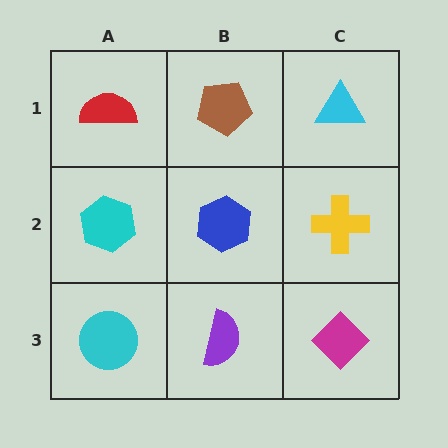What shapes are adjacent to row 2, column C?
A cyan triangle (row 1, column C), a magenta diamond (row 3, column C), a blue hexagon (row 2, column B).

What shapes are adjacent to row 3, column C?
A yellow cross (row 2, column C), a purple semicircle (row 3, column B).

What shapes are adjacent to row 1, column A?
A cyan hexagon (row 2, column A), a brown pentagon (row 1, column B).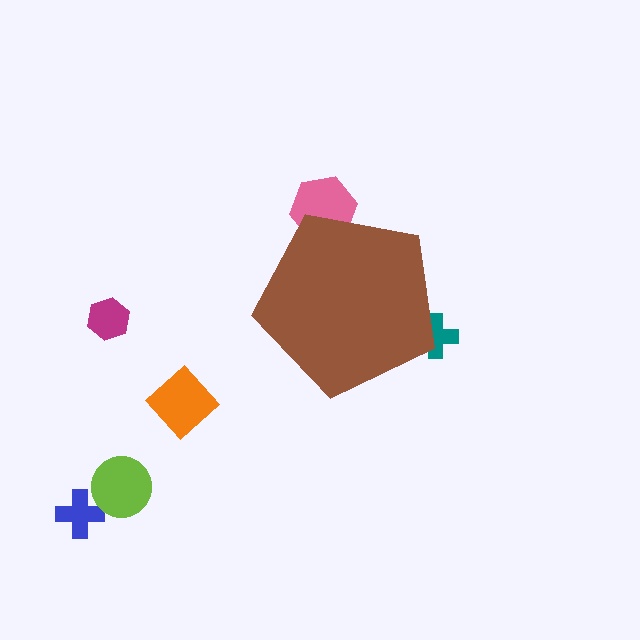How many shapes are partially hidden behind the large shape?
2 shapes are partially hidden.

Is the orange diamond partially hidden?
No, the orange diamond is fully visible.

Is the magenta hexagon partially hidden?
No, the magenta hexagon is fully visible.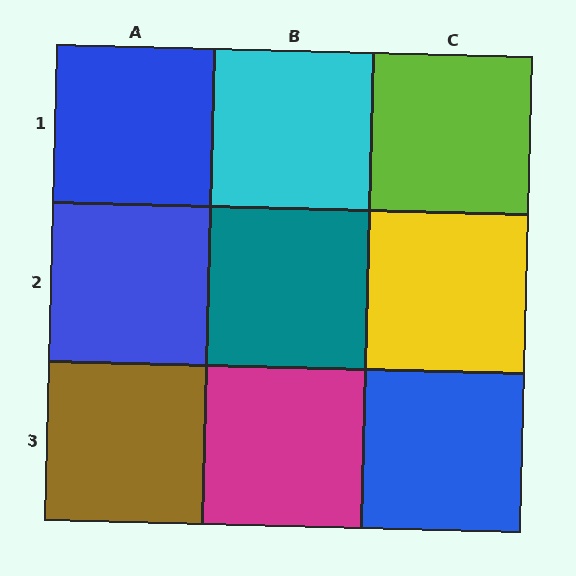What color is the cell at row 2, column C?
Yellow.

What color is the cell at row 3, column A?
Brown.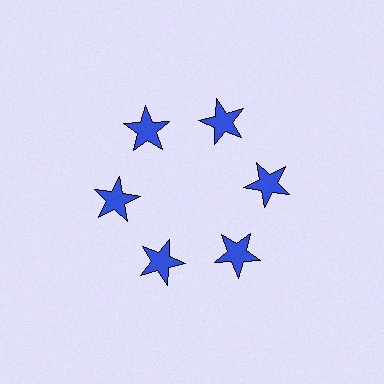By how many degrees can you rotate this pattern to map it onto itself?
The pattern maps onto itself every 60 degrees of rotation.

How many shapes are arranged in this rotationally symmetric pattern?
There are 6 shapes, arranged in 6 groups of 1.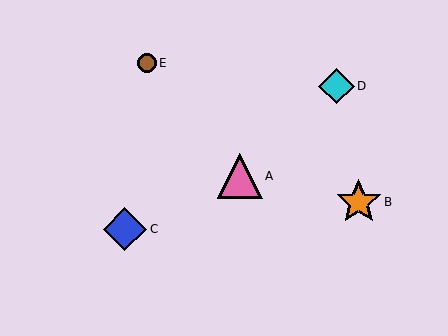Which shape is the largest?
The orange star (labeled B) is the largest.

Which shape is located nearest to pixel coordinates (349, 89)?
The cyan diamond (labeled D) at (337, 86) is nearest to that location.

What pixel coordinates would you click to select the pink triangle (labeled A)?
Click at (240, 176) to select the pink triangle A.